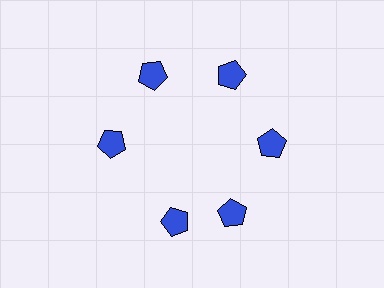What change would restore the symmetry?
The symmetry would be restored by rotating it back into even spacing with its neighbors so that all 6 pentagons sit at equal angles and equal distance from the center.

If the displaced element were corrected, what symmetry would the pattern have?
It would have 6-fold rotational symmetry — the pattern would map onto itself every 60 degrees.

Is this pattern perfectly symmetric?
No. The 6 blue pentagons are arranged in a ring, but one element near the 7 o'clock position is rotated out of alignment along the ring, breaking the 6-fold rotational symmetry.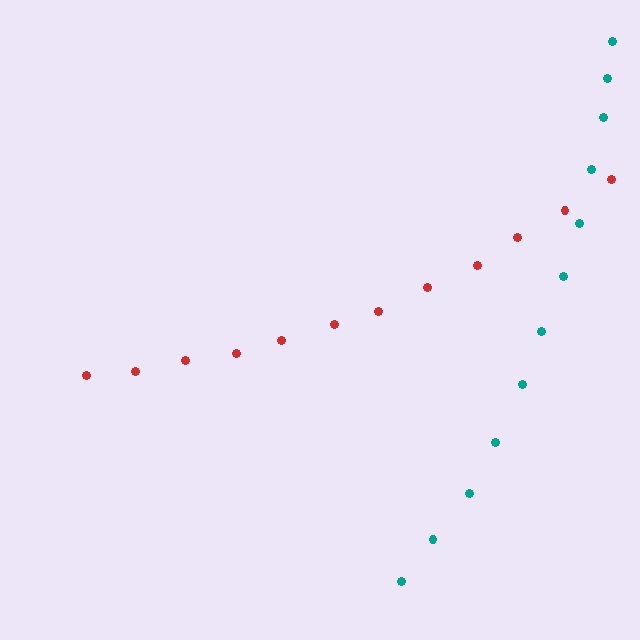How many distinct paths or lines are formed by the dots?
There are 2 distinct paths.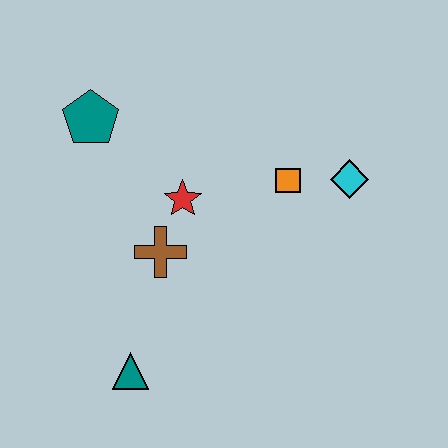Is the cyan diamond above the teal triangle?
Yes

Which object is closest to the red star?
The brown cross is closest to the red star.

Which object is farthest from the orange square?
The teal triangle is farthest from the orange square.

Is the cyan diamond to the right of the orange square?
Yes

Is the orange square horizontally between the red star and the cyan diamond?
Yes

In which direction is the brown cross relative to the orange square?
The brown cross is to the left of the orange square.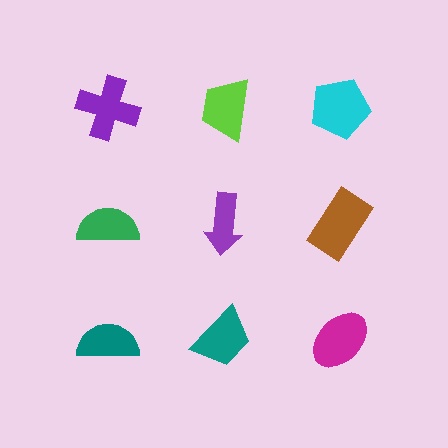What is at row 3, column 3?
A magenta ellipse.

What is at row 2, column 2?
A purple arrow.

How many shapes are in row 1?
3 shapes.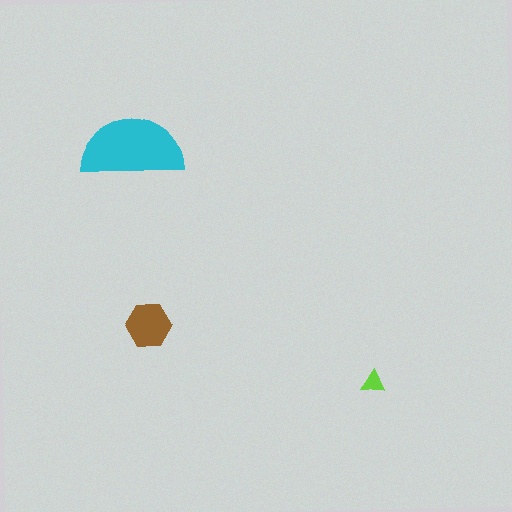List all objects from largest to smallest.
The cyan semicircle, the brown hexagon, the lime triangle.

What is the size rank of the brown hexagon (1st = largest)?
2nd.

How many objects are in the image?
There are 3 objects in the image.